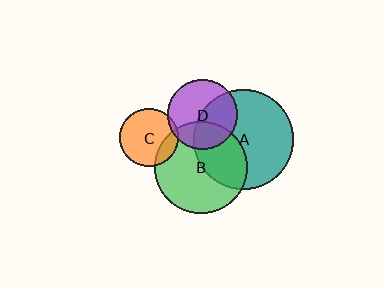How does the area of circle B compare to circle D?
Approximately 1.8 times.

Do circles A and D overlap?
Yes.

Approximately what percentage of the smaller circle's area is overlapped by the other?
Approximately 45%.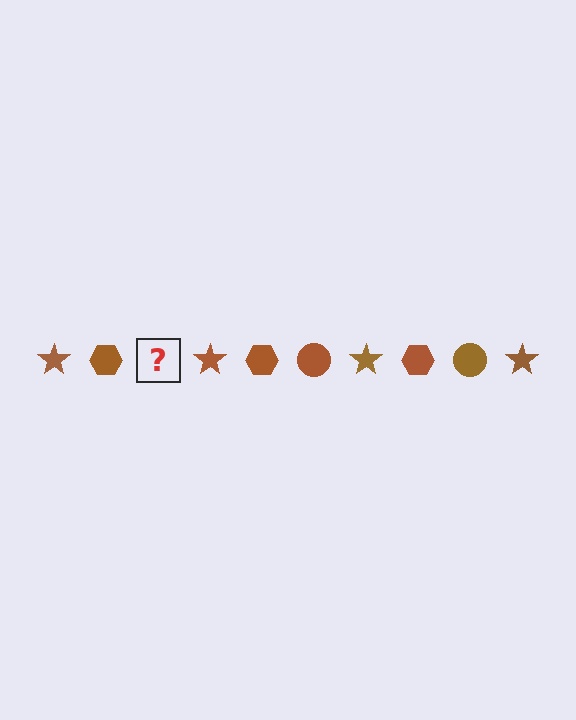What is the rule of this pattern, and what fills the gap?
The rule is that the pattern cycles through star, hexagon, circle shapes in brown. The gap should be filled with a brown circle.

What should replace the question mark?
The question mark should be replaced with a brown circle.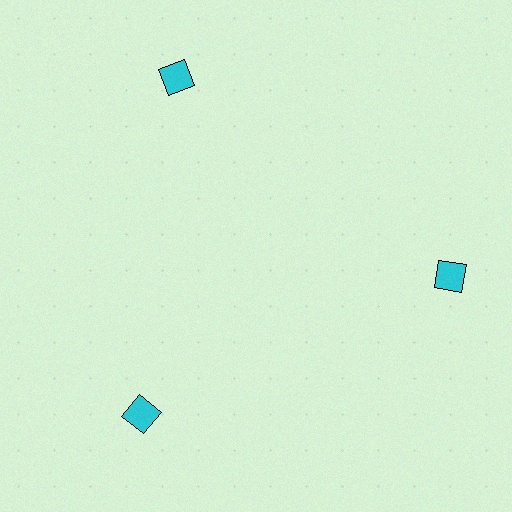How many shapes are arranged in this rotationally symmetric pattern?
There are 3 shapes, arranged in 3 groups of 1.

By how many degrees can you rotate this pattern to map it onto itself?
The pattern maps onto itself every 120 degrees of rotation.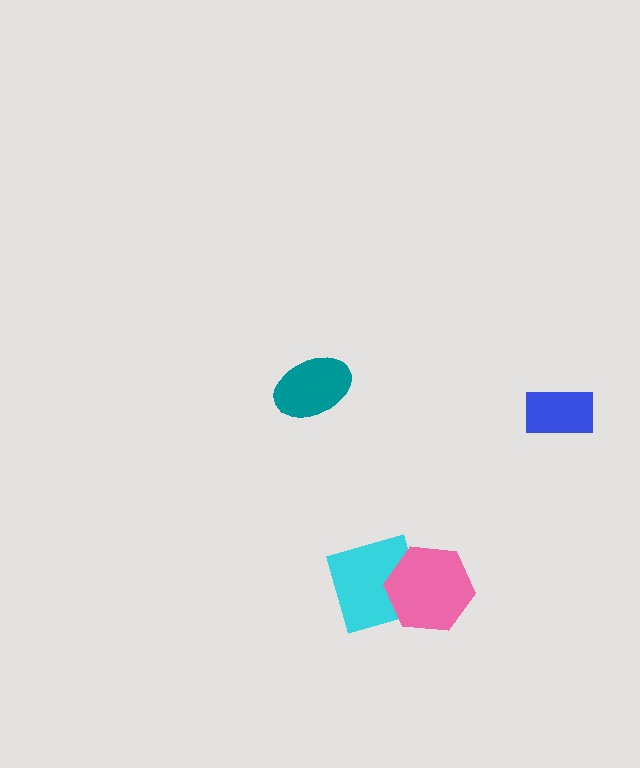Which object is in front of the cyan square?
The pink hexagon is in front of the cyan square.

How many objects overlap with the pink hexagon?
1 object overlaps with the pink hexagon.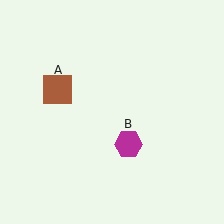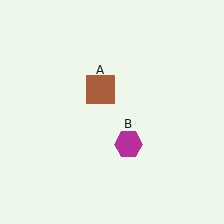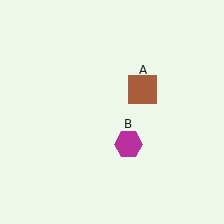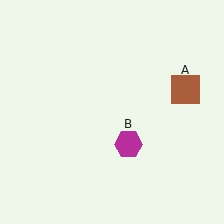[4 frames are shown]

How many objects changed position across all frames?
1 object changed position: brown square (object A).